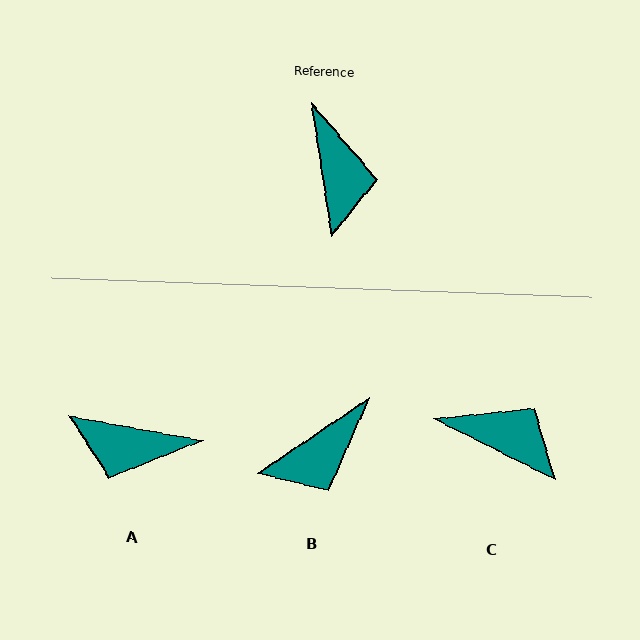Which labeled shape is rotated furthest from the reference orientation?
A, about 109 degrees away.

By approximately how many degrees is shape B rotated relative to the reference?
Approximately 64 degrees clockwise.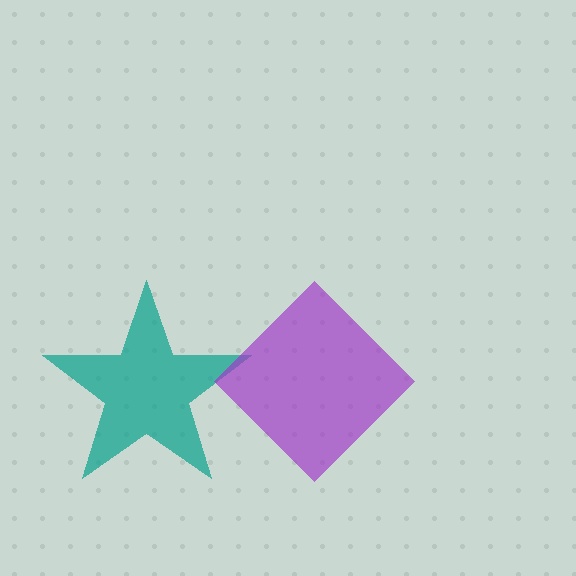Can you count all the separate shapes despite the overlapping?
Yes, there are 2 separate shapes.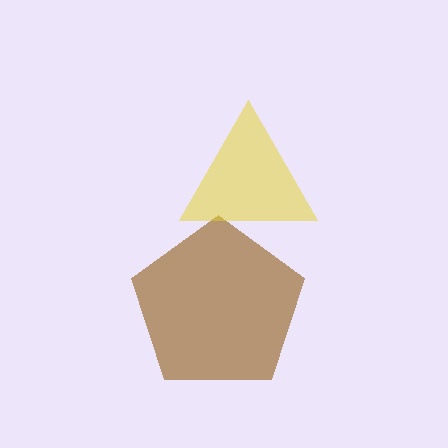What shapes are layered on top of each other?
The layered shapes are: a brown pentagon, a yellow triangle.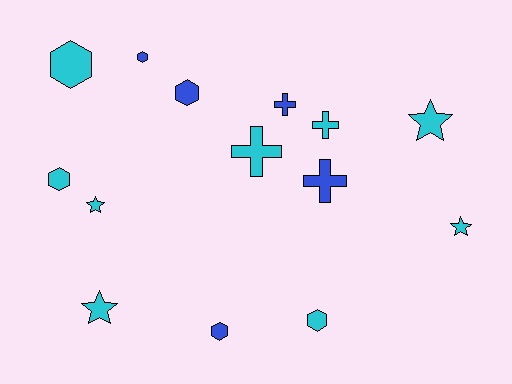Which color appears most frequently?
Cyan, with 9 objects.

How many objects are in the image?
There are 14 objects.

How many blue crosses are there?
There are 2 blue crosses.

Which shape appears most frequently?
Hexagon, with 6 objects.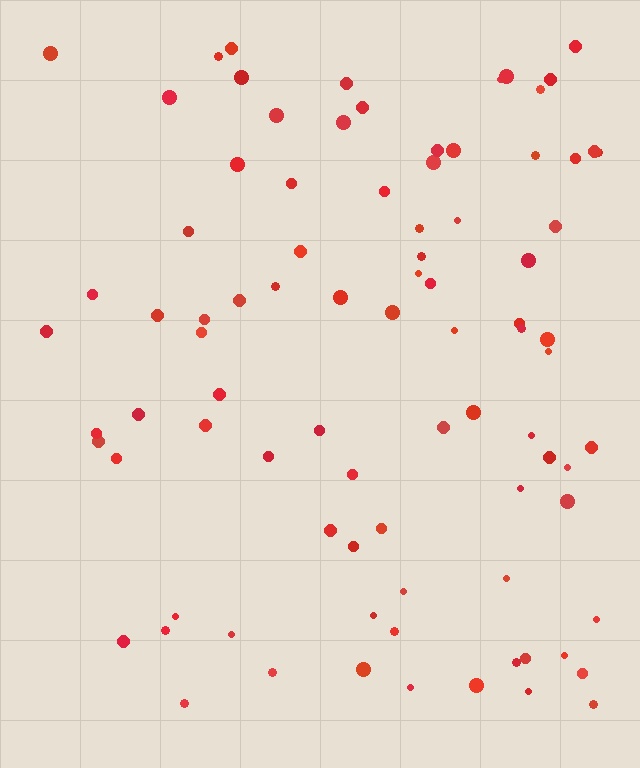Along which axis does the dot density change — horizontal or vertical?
Horizontal.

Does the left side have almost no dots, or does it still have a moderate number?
Still a moderate number, just noticeably fewer than the right.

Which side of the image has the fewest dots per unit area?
The left.